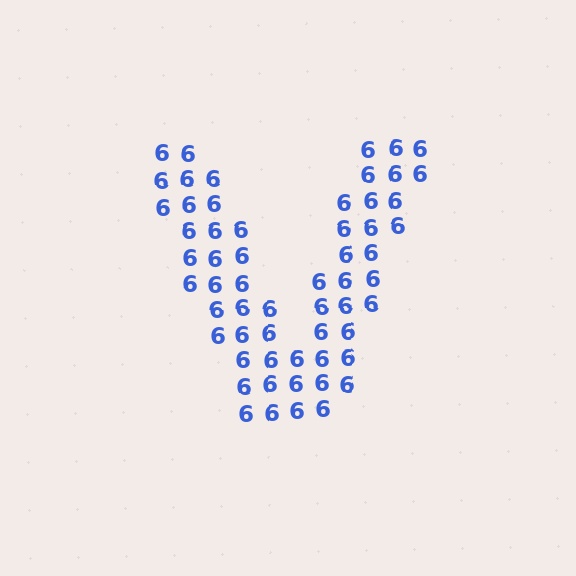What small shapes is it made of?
It is made of small digit 6's.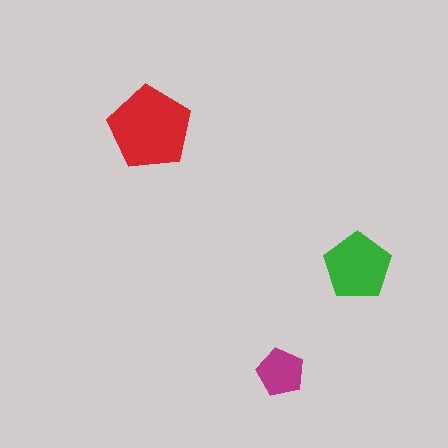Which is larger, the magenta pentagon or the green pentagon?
The green one.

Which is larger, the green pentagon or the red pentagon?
The red one.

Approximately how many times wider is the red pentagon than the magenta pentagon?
About 1.5 times wider.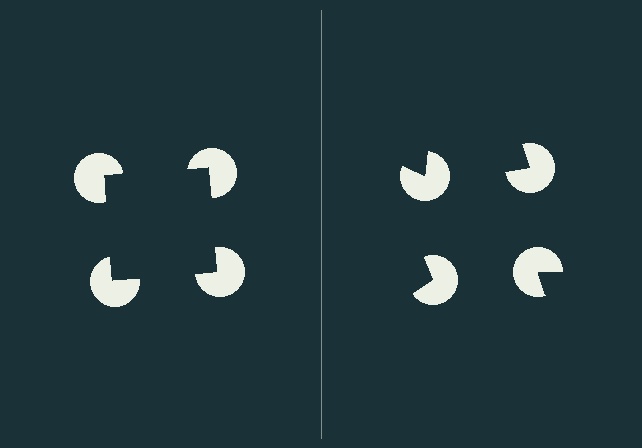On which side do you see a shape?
An illusory square appears on the left side. On the right side the wedge cuts are rotated, so no coherent shape forms.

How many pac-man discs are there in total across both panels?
8 — 4 on each side.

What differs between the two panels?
The pac-man discs are positioned identically on both sides; only the wedge orientations differ. On the left they align to a square; on the right they are misaligned.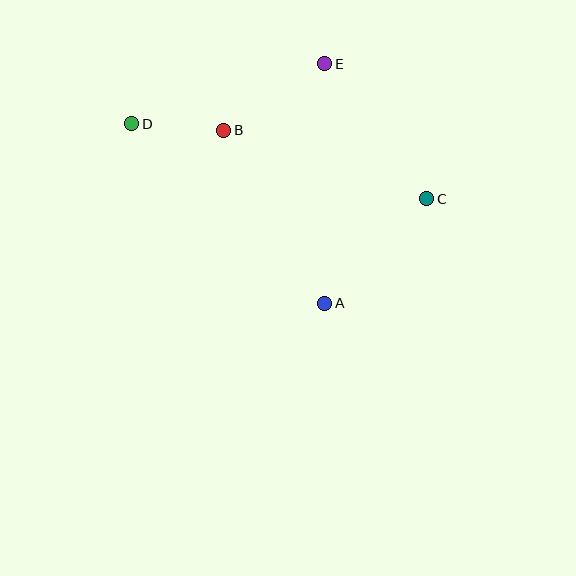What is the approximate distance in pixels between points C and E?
The distance between C and E is approximately 169 pixels.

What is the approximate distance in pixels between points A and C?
The distance between A and C is approximately 146 pixels.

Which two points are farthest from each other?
Points C and D are farthest from each other.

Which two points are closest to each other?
Points B and D are closest to each other.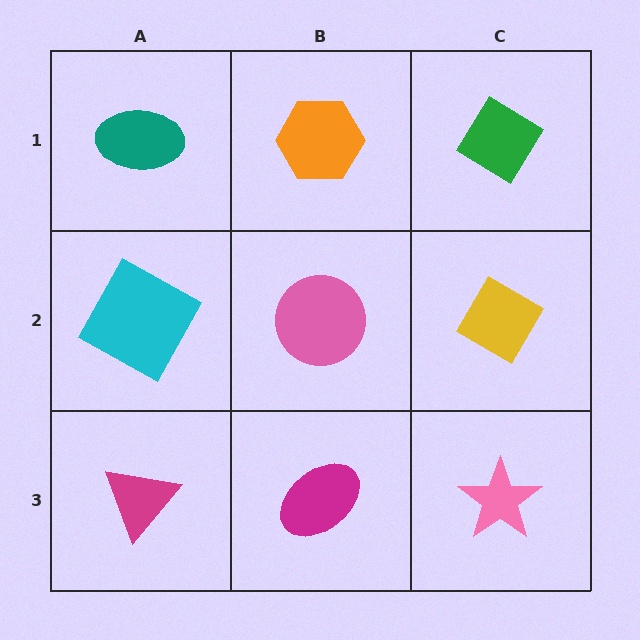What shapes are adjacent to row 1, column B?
A pink circle (row 2, column B), a teal ellipse (row 1, column A), a green diamond (row 1, column C).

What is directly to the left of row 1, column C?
An orange hexagon.